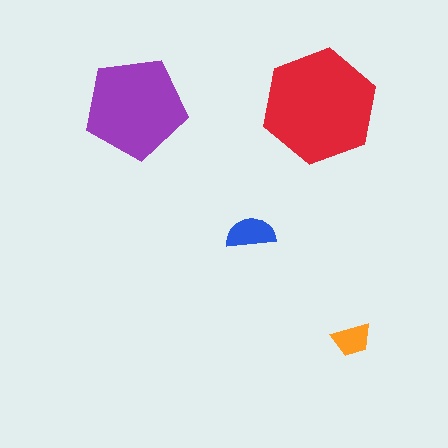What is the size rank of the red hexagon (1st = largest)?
1st.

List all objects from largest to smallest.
The red hexagon, the purple pentagon, the blue semicircle, the orange trapezoid.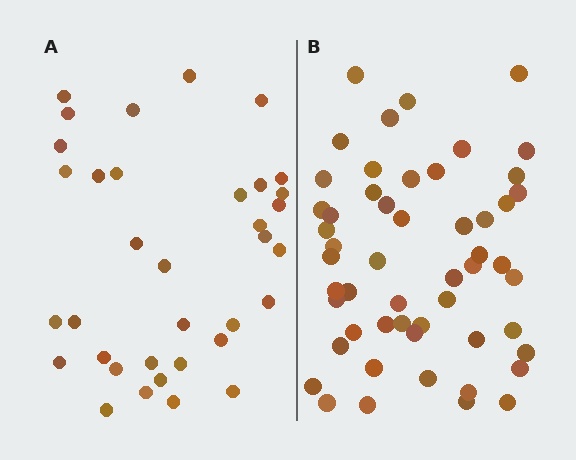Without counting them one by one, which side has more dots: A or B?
Region B (the right region) has more dots.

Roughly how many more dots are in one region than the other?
Region B has approximately 20 more dots than region A.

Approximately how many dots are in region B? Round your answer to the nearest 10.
About 50 dots. (The exact count is 53, which rounds to 50.)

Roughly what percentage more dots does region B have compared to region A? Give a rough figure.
About 50% more.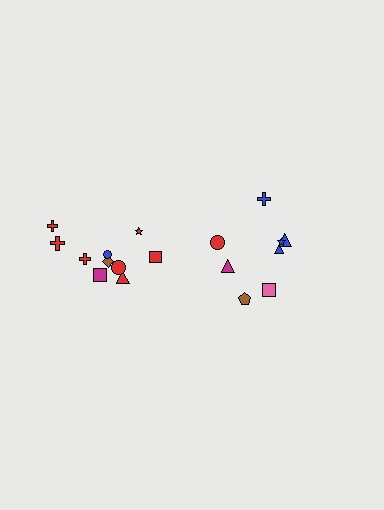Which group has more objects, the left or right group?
The left group.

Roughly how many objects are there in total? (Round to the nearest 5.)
Roughly 20 objects in total.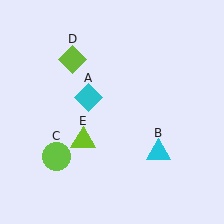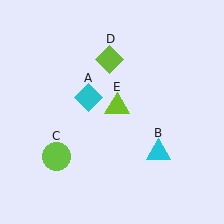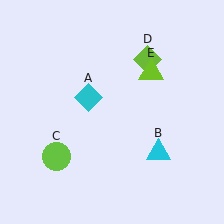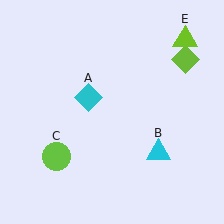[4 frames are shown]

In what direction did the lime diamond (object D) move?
The lime diamond (object D) moved right.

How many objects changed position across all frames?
2 objects changed position: lime diamond (object D), lime triangle (object E).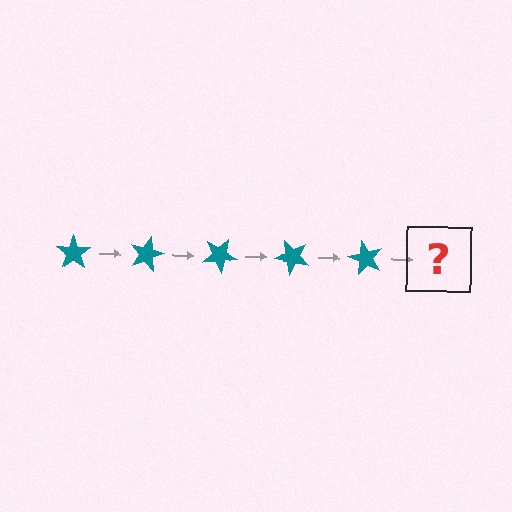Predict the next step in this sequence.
The next step is a teal star rotated 75 degrees.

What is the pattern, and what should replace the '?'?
The pattern is that the star rotates 15 degrees each step. The '?' should be a teal star rotated 75 degrees.